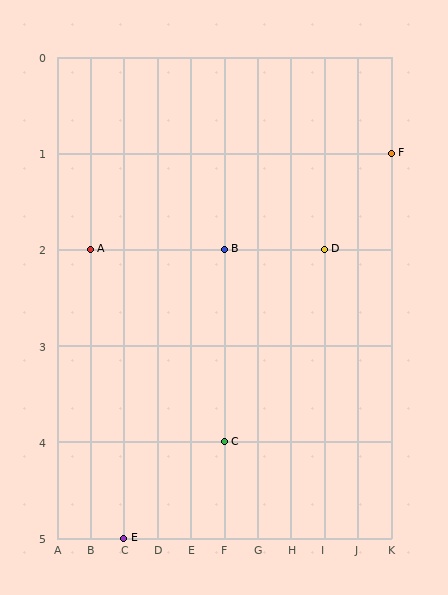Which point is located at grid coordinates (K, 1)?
Point F is at (K, 1).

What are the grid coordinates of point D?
Point D is at grid coordinates (I, 2).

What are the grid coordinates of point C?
Point C is at grid coordinates (F, 4).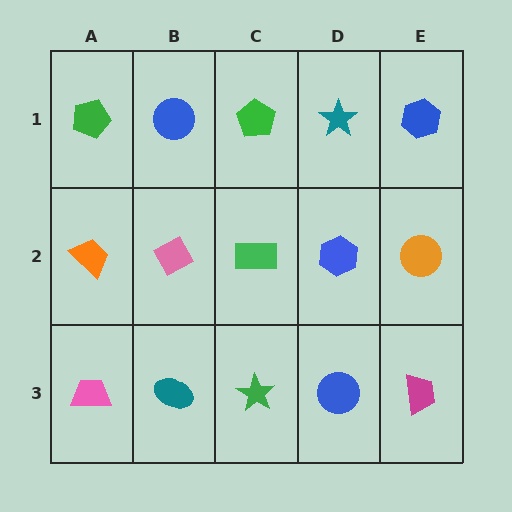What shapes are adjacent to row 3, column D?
A blue hexagon (row 2, column D), a green star (row 3, column C), a magenta trapezoid (row 3, column E).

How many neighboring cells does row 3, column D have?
3.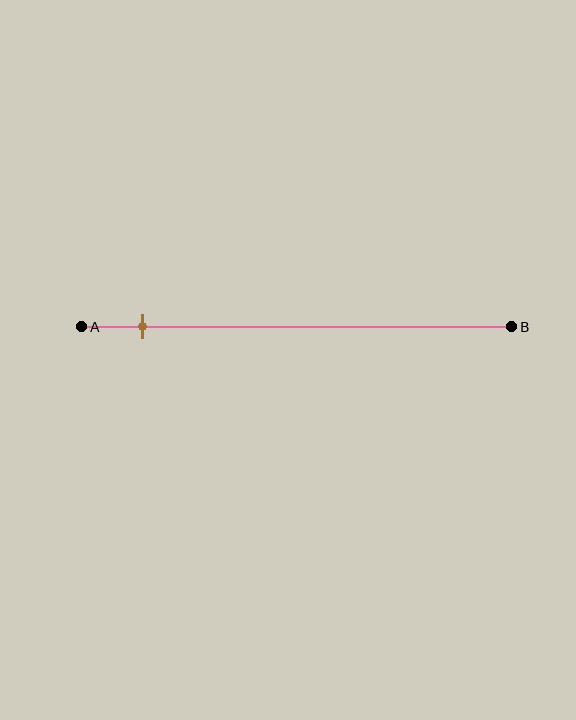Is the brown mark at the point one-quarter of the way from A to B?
No, the mark is at about 15% from A, not at the 25% one-quarter point.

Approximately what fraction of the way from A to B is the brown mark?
The brown mark is approximately 15% of the way from A to B.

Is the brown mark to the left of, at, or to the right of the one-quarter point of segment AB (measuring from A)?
The brown mark is to the left of the one-quarter point of segment AB.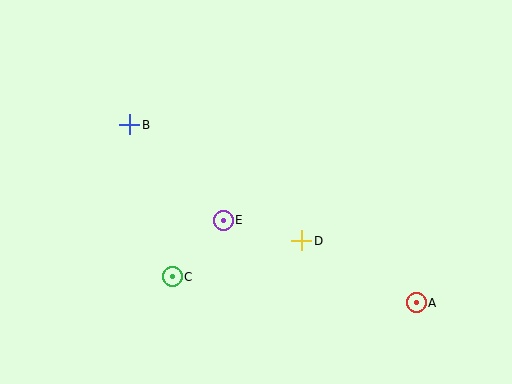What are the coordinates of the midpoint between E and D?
The midpoint between E and D is at (263, 230).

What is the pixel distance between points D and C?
The distance between D and C is 135 pixels.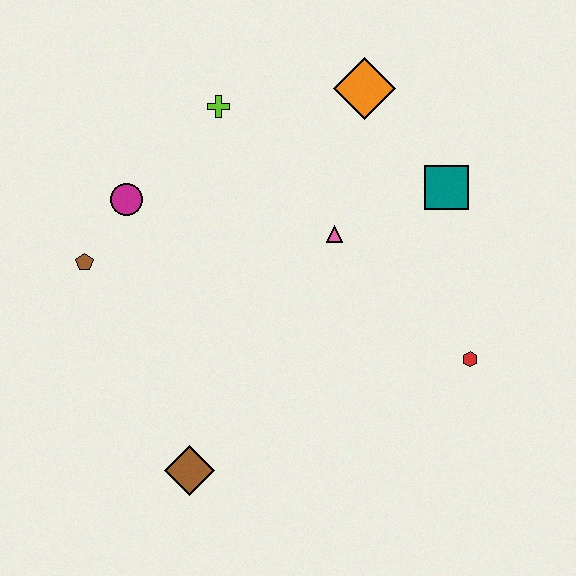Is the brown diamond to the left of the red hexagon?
Yes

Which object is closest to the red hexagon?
The teal square is closest to the red hexagon.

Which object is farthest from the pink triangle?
The brown diamond is farthest from the pink triangle.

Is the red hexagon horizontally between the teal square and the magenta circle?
No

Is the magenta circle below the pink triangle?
No